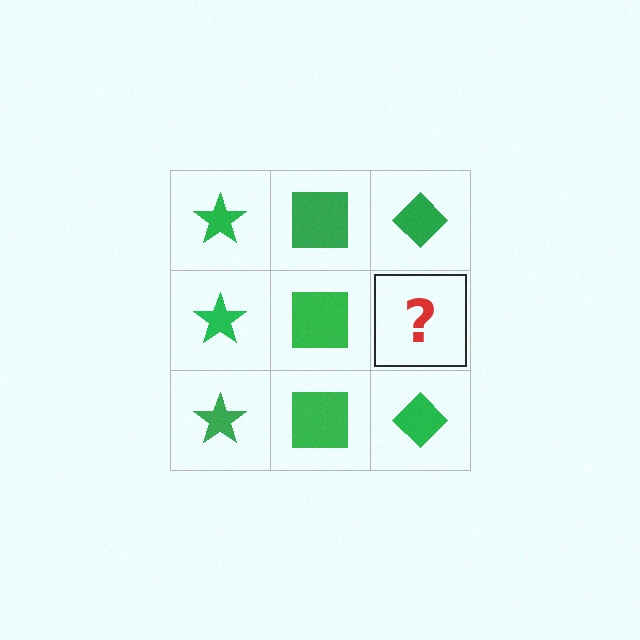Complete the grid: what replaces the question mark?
The question mark should be replaced with a green diamond.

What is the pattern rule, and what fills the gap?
The rule is that each column has a consistent shape. The gap should be filled with a green diamond.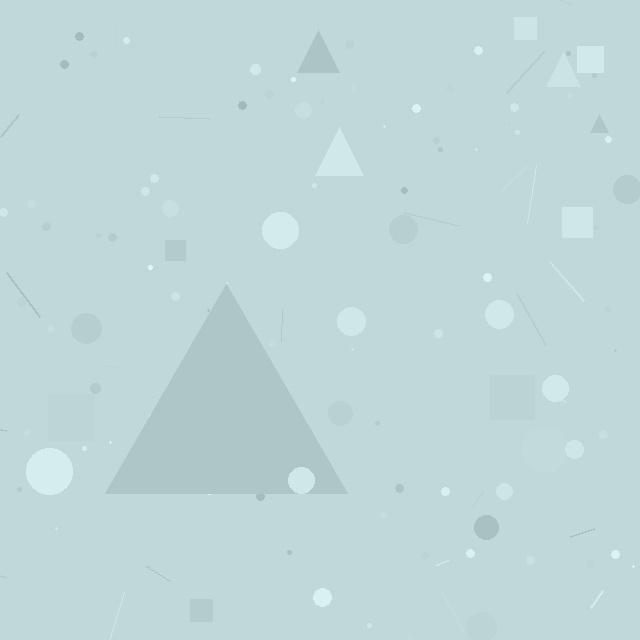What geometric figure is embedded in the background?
A triangle is embedded in the background.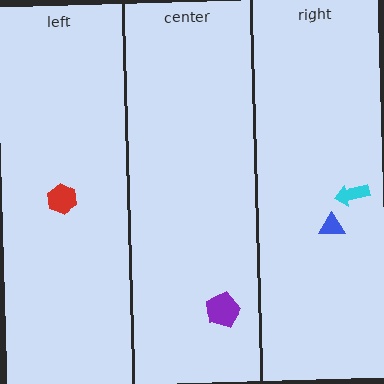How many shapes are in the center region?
1.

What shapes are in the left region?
The red hexagon.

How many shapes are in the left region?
1.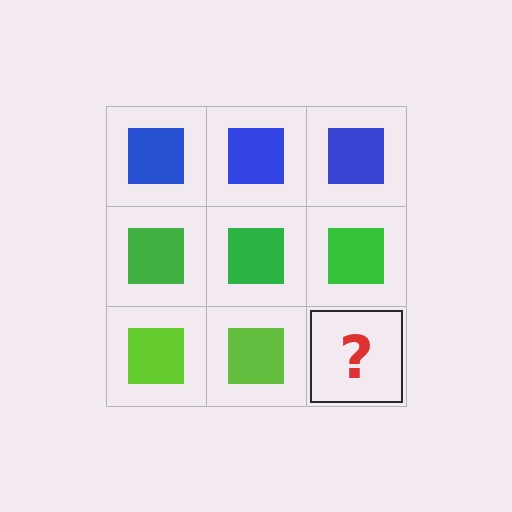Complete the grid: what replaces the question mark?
The question mark should be replaced with a lime square.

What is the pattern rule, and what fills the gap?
The rule is that each row has a consistent color. The gap should be filled with a lime square.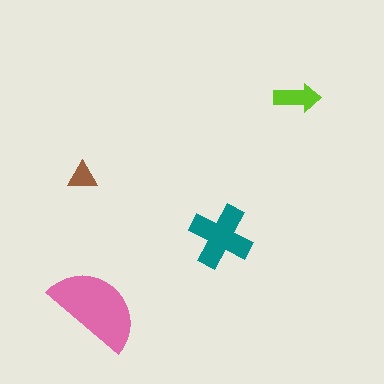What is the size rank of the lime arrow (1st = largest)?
3rd.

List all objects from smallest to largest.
The brown triangle, the lime arrow, the teal cross, the pink semicircle.